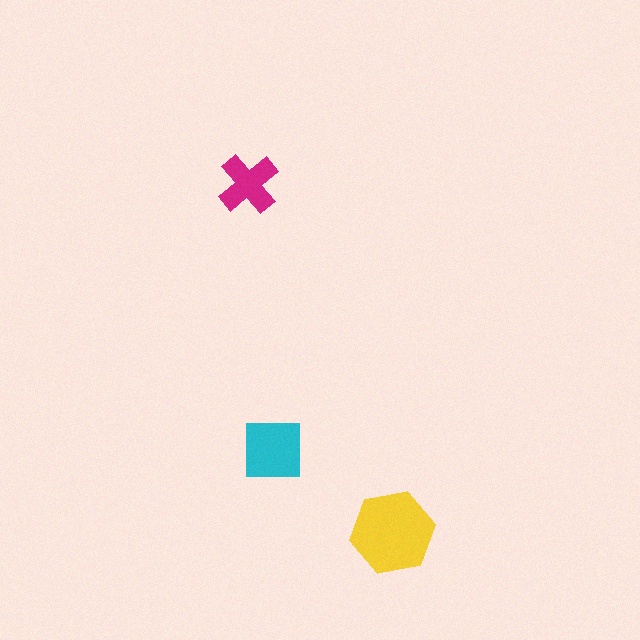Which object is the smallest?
The magenta cross.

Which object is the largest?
The yellow hexagon.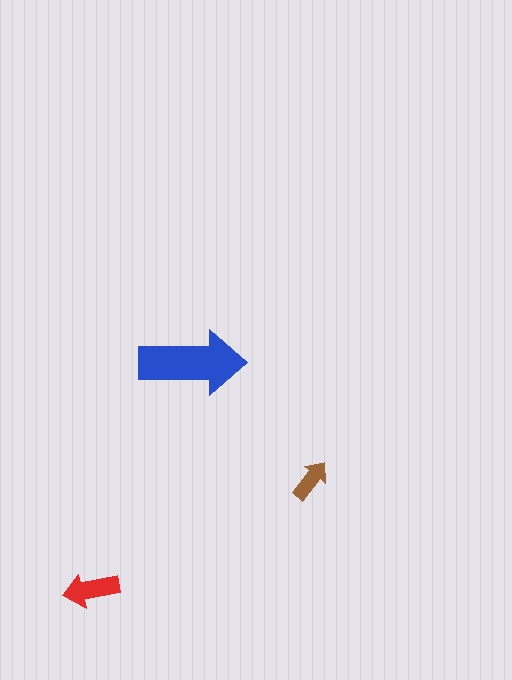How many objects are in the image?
There are 3 objects in the image.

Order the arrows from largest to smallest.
the blue one, the red one, the brown one.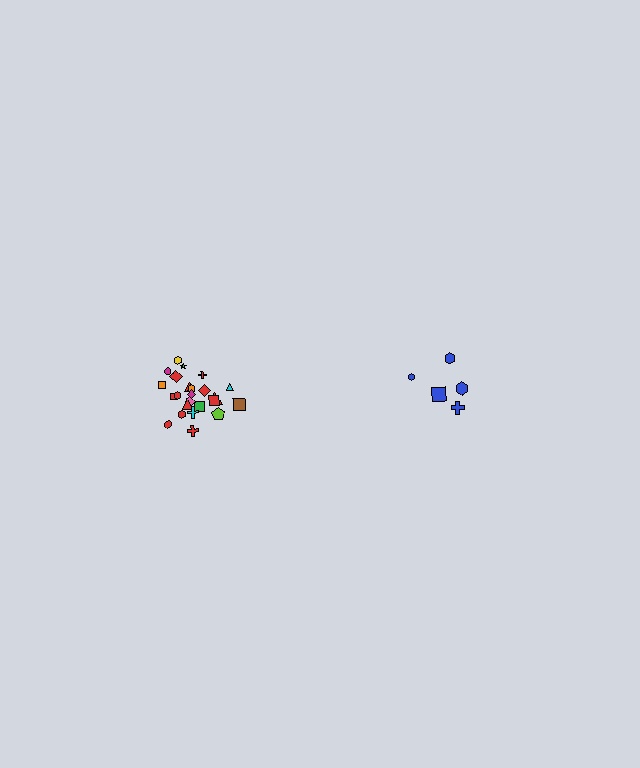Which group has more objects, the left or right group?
The left group.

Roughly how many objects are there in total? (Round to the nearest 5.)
Roughly 30 objects in total.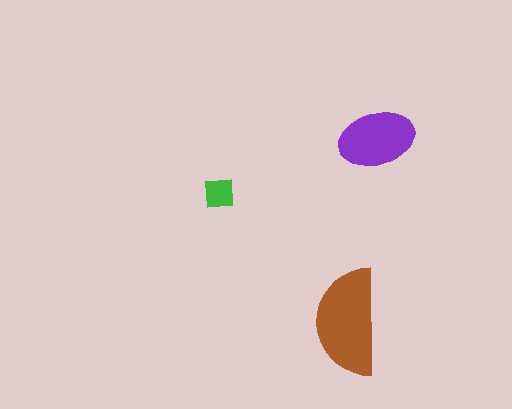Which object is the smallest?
The green square.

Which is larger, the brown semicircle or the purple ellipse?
The brown semicircle.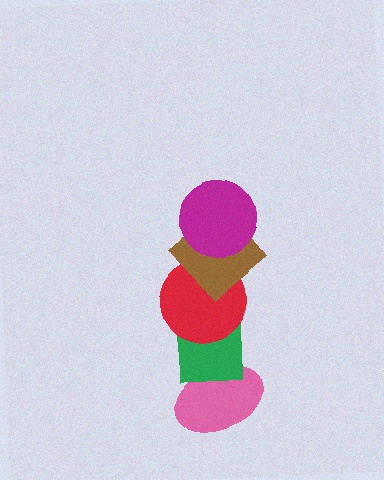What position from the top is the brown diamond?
The brown diamond is 2nd from the top.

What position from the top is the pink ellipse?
The pink ellipse is 5th from the top.